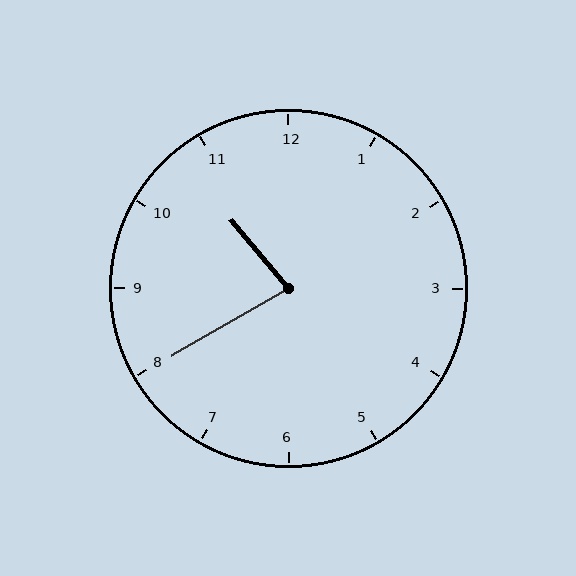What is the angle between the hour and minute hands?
Approximately 80 degrees.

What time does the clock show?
10:40.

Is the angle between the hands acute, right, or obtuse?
It is acute.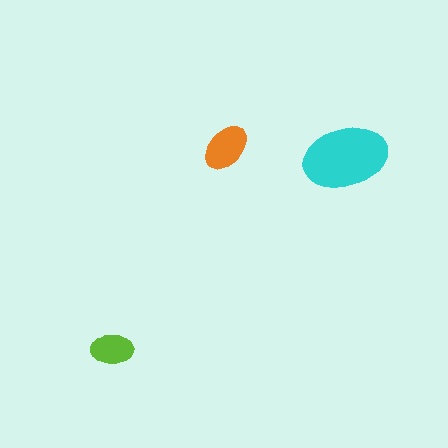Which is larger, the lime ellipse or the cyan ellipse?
The cyan one.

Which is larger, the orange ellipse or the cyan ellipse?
The cyan one.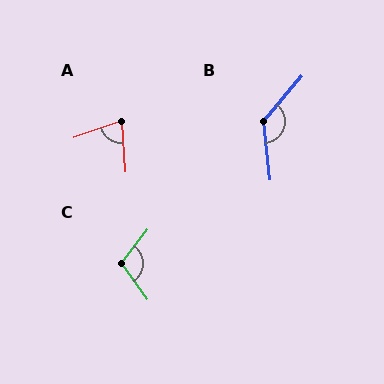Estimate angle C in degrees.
Approximately 108 degrees.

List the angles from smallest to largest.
A (75°), C (108°), B (134°).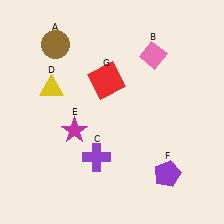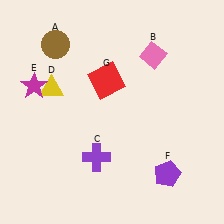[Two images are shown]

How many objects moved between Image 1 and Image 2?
1 object moved between the two images.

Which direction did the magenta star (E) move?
The magenta star (E) moved up.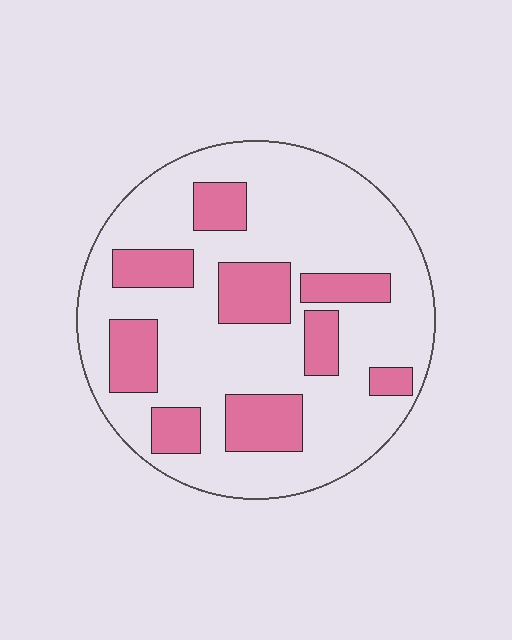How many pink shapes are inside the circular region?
9.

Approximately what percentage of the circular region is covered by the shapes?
Approximately 25%.